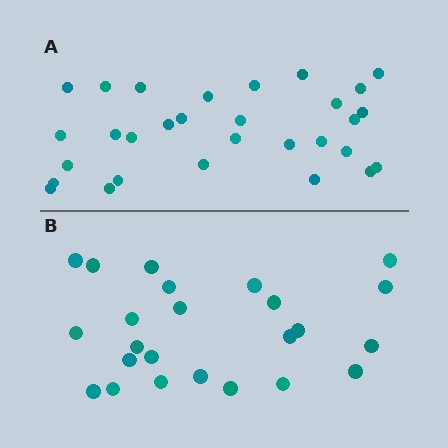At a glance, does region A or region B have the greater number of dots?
Region A (the top region) has more dots.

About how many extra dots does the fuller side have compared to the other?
Region A has about 6 more dots than region B.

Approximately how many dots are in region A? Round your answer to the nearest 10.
About 30 dots.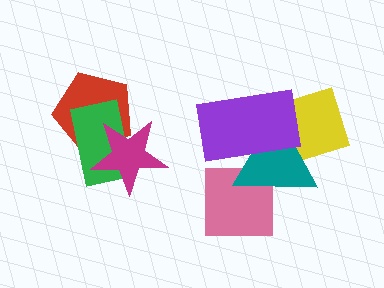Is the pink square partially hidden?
Yes, it is partially covered by another shape.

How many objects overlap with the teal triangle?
3 objects overlap with the teal triangle.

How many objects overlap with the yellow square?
2 objects overlap with the yellow square.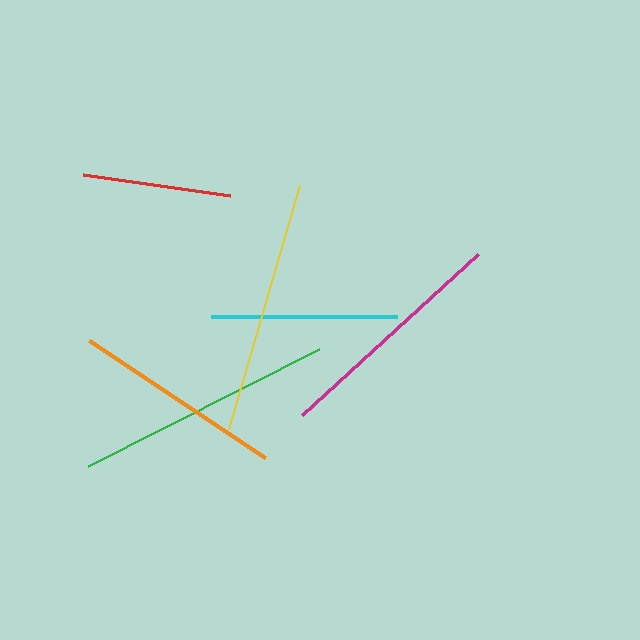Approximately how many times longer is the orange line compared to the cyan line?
The orange line is approximately 1.1 times the length of the cyan line.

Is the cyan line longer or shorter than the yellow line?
The yellow line is longer than the cyan line.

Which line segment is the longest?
The green line is the longest at approximately 259 pixels.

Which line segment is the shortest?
The red line is the shortest at approximately 149 pixels.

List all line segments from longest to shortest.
From longest to shortest: green, yellow, magenta, orange, cyan, red.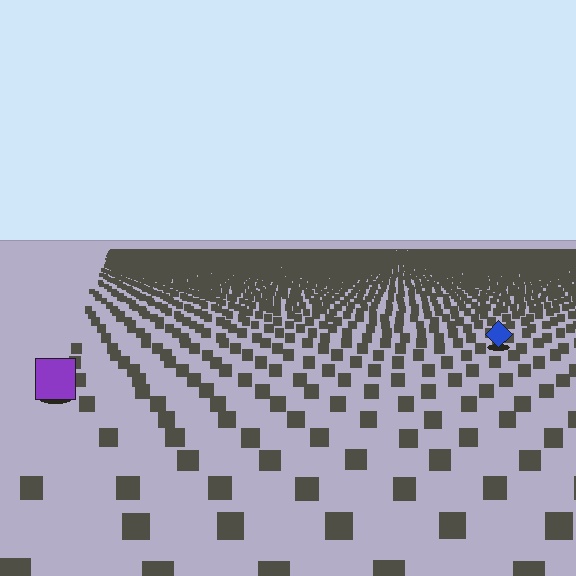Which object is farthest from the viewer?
The blue diamond is farthest from the viewer. It appears smaller and the ground texture around it is denser.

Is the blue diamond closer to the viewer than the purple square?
No. The purple square is closer — you can tell from the texture gradient: the ground texture is coarser near it.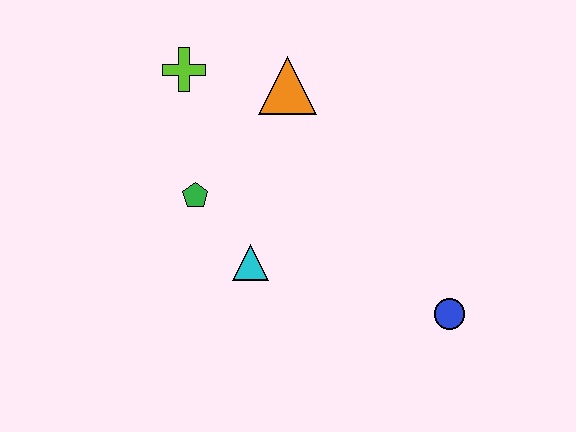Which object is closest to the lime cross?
The orange triangle is closest to the lime cross.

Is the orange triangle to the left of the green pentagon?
No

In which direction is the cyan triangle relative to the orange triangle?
The cyan triangle is below the orange triangle.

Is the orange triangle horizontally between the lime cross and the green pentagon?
No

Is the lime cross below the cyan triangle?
No